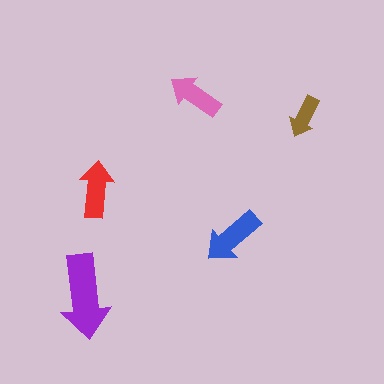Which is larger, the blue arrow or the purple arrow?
The purple one.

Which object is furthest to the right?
The brown arrow is rightmost.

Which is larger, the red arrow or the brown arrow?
The red one.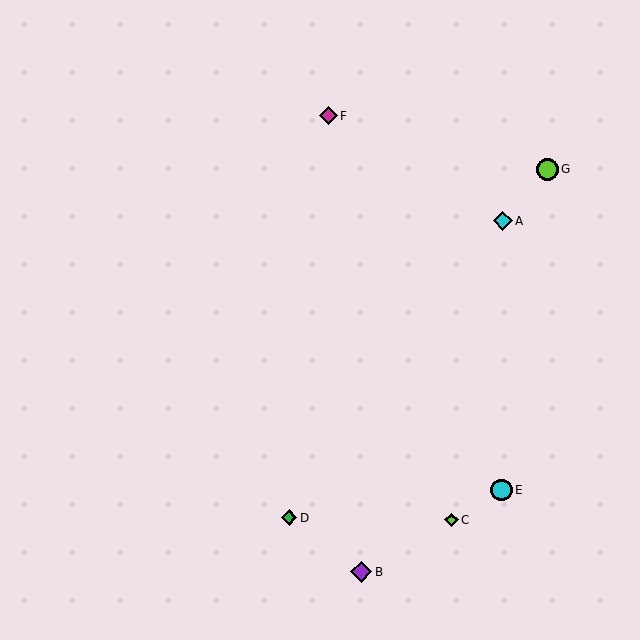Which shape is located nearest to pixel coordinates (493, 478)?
The cyan circle (labeled E) at (501, 490) is nearest to that location.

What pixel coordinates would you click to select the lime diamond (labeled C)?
Click at (452, 520) to select the lime diamond C.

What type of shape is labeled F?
Shape F is a magenta diamond.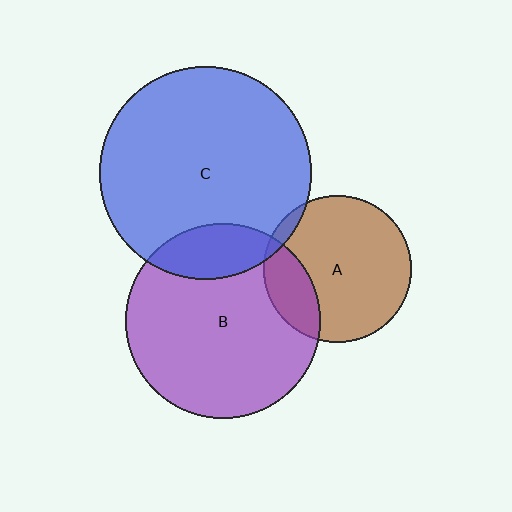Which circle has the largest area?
Circle C (blue).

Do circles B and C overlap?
Yes.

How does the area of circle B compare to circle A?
Approximately 1.7 times.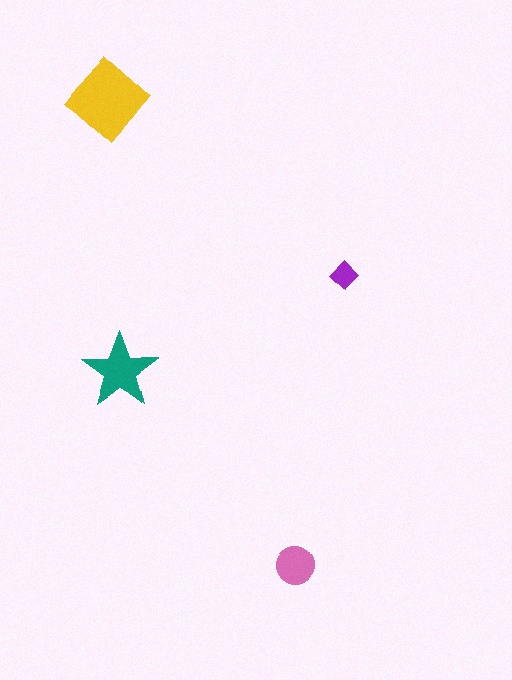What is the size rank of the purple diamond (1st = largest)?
4th.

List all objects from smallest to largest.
The purple diamond, the pink circle, the teal star, the yellow diamond.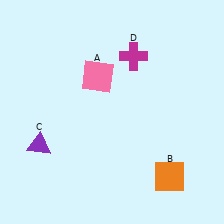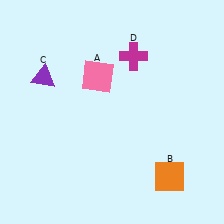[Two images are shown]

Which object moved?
The purple triangle (C) moved up.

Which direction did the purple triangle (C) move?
The purple triangle (C) moved up.